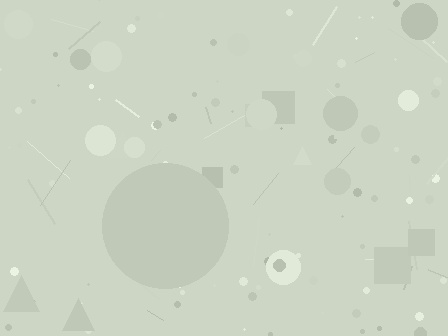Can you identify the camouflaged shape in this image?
The camouflaged shape is a circle.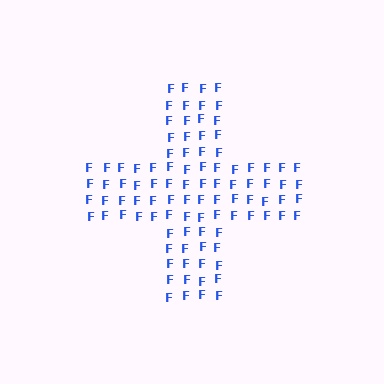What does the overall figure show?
The overall figure shows a cross.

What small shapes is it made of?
It is made of small letter F's.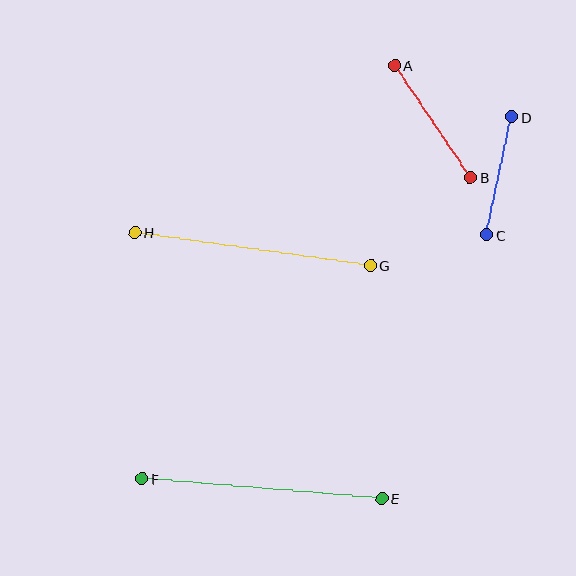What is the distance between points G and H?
The distance is approximately 238 pixels.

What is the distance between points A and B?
The distance is approximately 135 pixels.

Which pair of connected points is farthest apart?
Points E and F are farthest apart.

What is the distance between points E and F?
The distance is approximately 241 pixels.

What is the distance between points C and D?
The distance is approximately 120 pixels.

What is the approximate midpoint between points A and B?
The midpoint is at approximately (432, 121) pixels.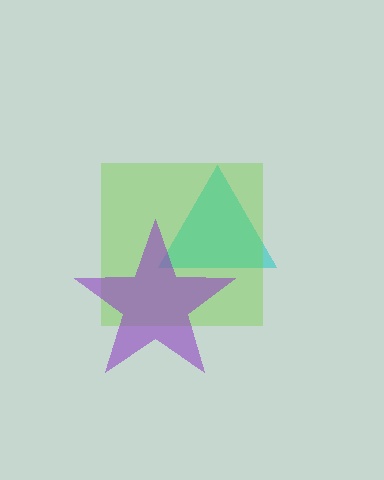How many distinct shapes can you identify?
There are 3 distinct shapes: a cyan triangle, a lime square, a purple star.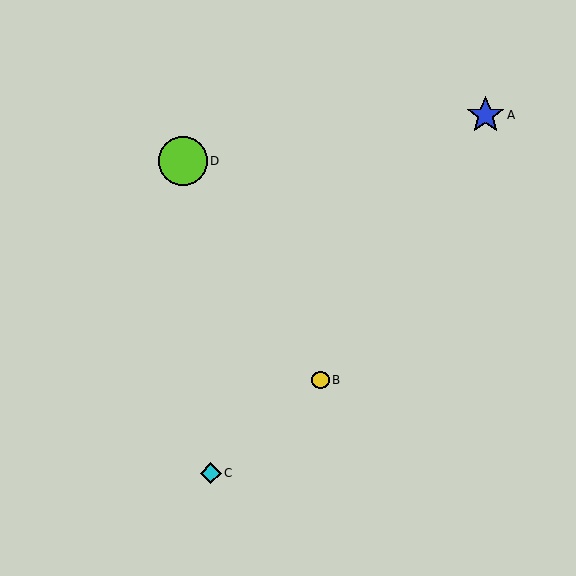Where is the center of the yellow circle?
The center of the yellow circle is at (321, 380).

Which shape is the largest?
The lime circle (labeled D) is the largest.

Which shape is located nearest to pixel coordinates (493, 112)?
The blue star (labeled A) at (485, 115) is nearest to that location.